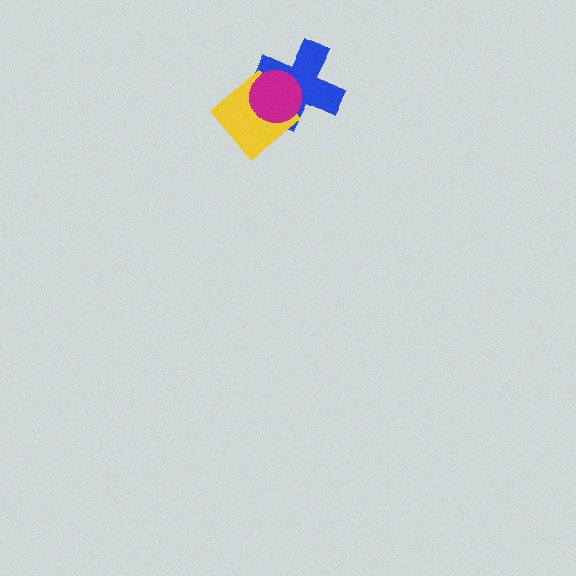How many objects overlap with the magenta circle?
2 objects overlap with the magenta circle.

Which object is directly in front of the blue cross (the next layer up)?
The yellow diamond is directly in front of the blue cross.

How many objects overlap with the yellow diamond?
2 objects overlap with the yellow diamond.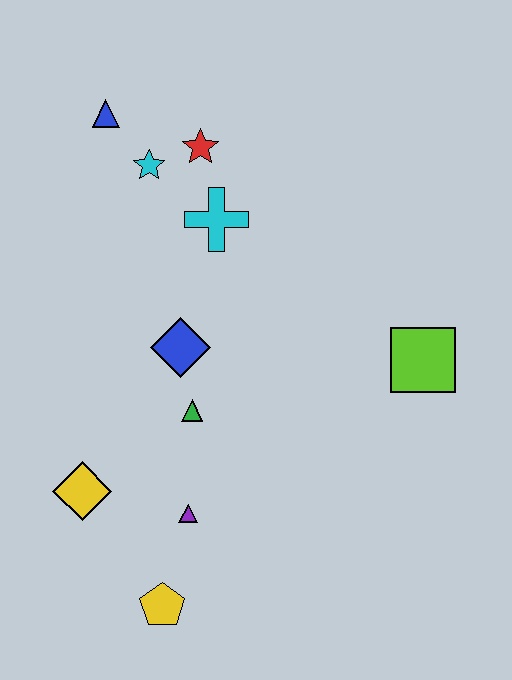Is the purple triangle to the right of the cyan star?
Yes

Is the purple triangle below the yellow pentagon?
No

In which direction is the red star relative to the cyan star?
The red star is to the right of the cyan star.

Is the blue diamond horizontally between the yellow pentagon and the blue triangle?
No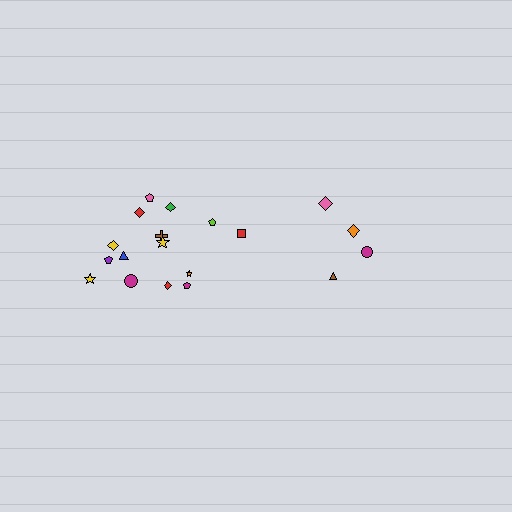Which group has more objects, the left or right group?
The left group.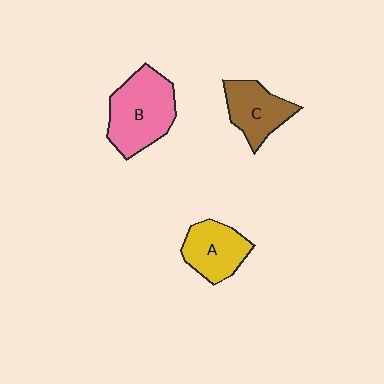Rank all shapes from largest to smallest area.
From largest to smallest: B (pink), A (yellow), C (brown).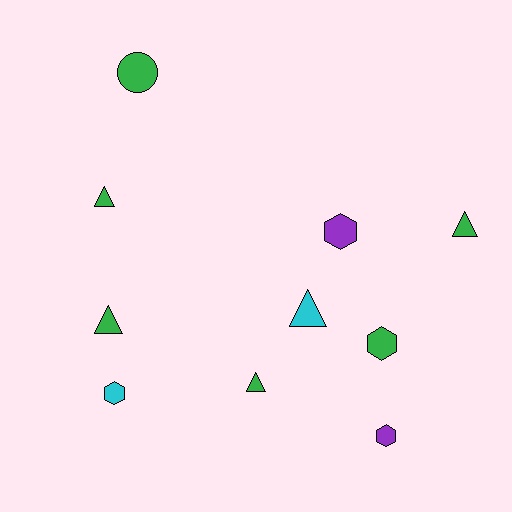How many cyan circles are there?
There are no cyan circles.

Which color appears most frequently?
Green, with 6 objects.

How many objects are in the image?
There are 10 objects.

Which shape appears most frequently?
Triangle, with 5 objects.